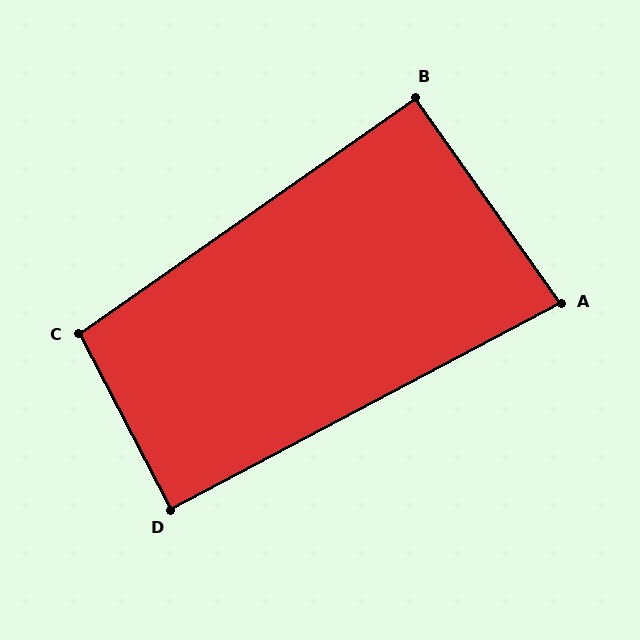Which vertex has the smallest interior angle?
A, at approximately 82 degrees.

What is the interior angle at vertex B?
Approximately 90 degrees (approximately right).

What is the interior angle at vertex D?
Approximately 90 degrees (approximately right).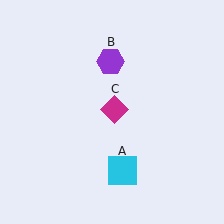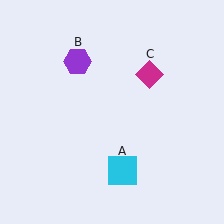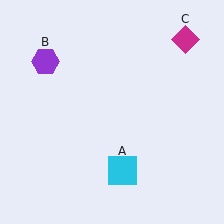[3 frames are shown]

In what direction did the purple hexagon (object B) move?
The purple hexagon (object B) moved left.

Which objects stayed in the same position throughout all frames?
Cyan square (object A) remained stationary.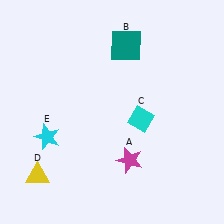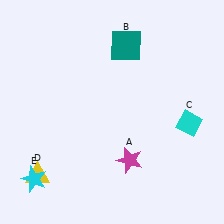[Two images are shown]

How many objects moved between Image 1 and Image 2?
2 objects moved between the two images.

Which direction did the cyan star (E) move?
The cyan star (E) moved down.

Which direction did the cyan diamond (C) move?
The cyan diamond (C) moved right.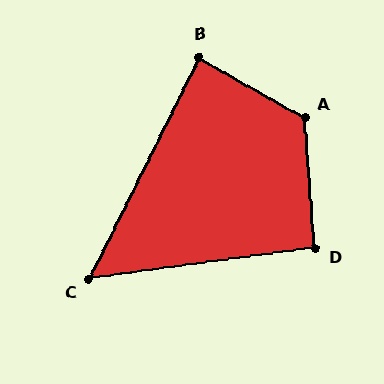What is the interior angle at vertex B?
Approximately 87 degrees (approximately right).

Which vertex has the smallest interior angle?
C, at approximately 56 degrees.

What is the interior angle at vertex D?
Approximately 93 degrees (approximately right).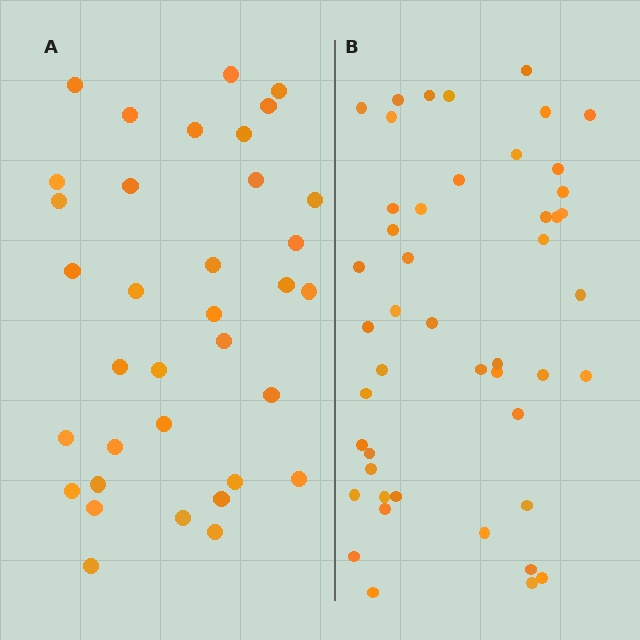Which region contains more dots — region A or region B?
Region B (the right region) has more dots.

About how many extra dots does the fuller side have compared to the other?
Region B has roughly 12 or so more dots than region A.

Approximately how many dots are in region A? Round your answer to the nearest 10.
About 40 dots. (The exact count is 35, which rounds to 40.)